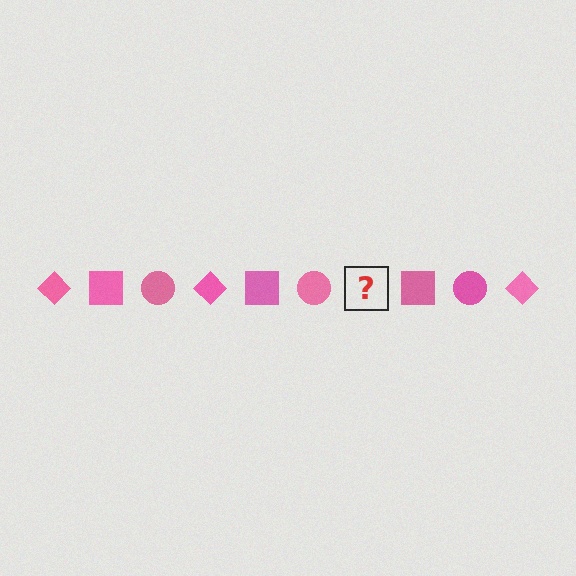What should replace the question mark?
The question mark should be replaced with a pink diamond.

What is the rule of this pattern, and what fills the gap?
The rule is that the pattern cycles through diamond, square, circle shapes in pink. The gap should be filled with a pink diamond.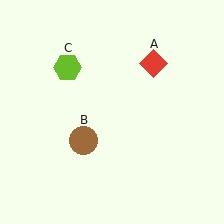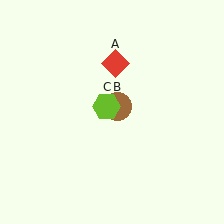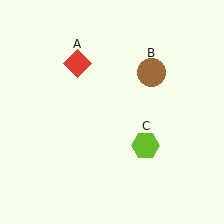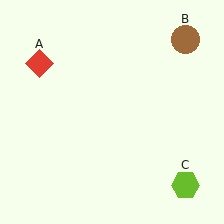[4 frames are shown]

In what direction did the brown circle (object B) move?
The brown circle (object B) moved up and to the right.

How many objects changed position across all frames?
3 objects changed position: red diamond (object A), brown circle (object B), lime hexagon (object C).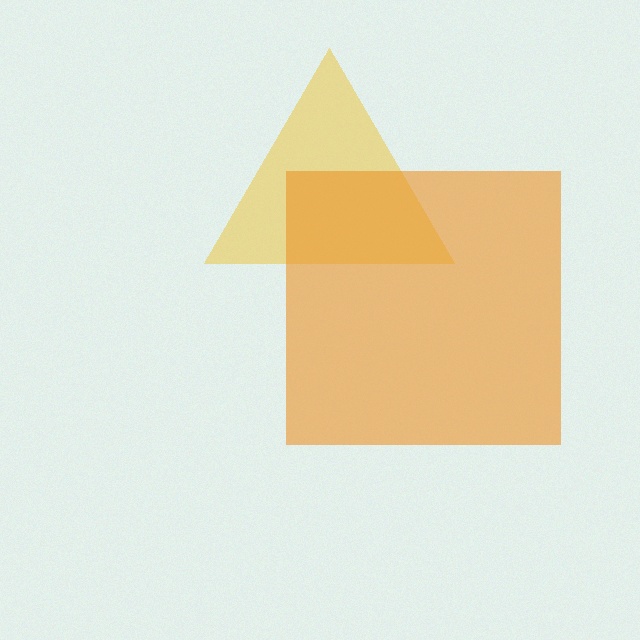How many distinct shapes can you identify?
There are 2 distinct shapes: a yellow triangle, an orange square.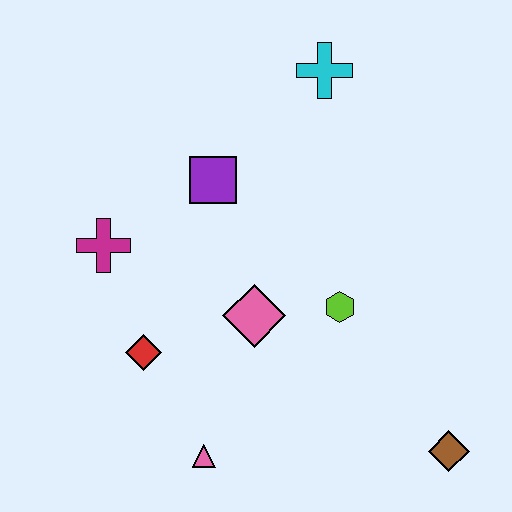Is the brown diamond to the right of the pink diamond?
Yes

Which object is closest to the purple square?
The magenta cross is closest to the purple square.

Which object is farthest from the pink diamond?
The cyan cross is farthest from the pink diamond.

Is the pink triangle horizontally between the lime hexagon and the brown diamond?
No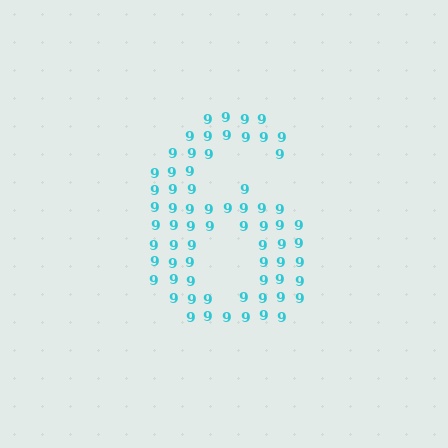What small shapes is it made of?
It is made of small digit 9's.